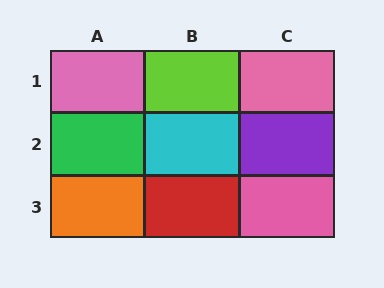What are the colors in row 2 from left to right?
Green, cyan, purple.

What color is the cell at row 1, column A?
Pink.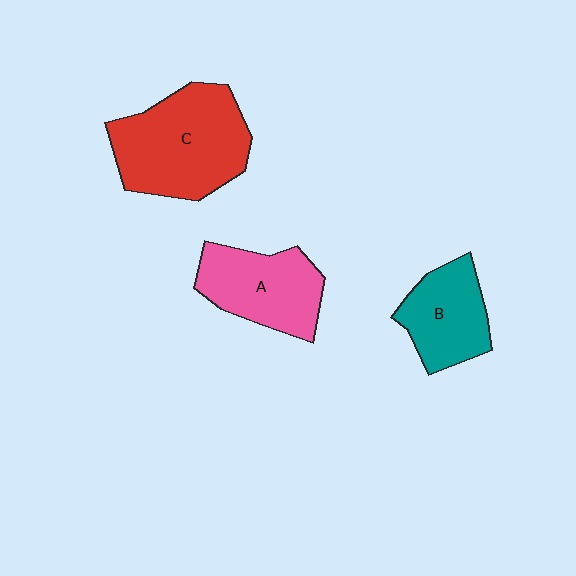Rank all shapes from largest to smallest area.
From largest to smallest: C (red), A (pink), B (teal).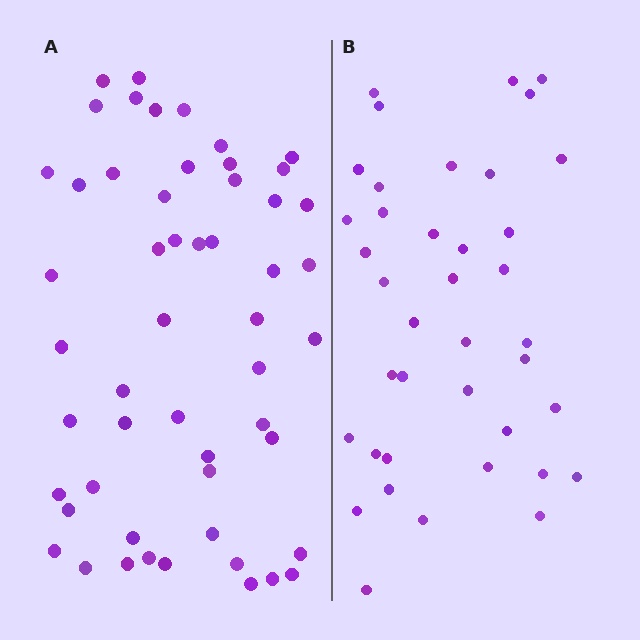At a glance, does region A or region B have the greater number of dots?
Region A (the left region) has more dots.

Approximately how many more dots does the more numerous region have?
Region A has approximately 15 more dots than region B.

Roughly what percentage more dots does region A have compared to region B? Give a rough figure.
About 35% more.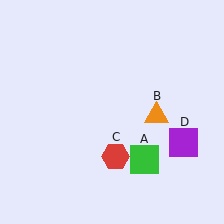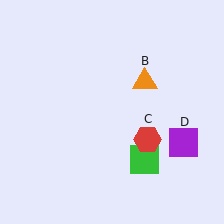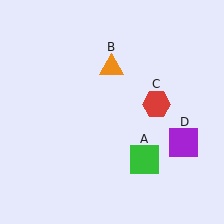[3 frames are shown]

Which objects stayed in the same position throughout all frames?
Green square (object A) and purple square (object D) remained stationary.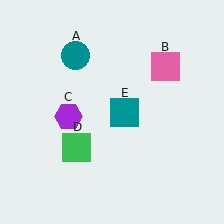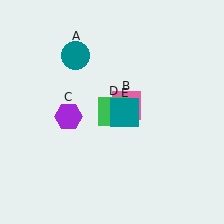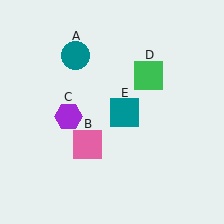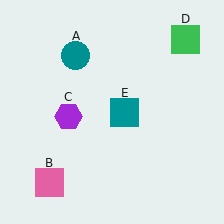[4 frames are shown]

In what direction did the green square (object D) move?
The green square (object D) moved up and to the right.